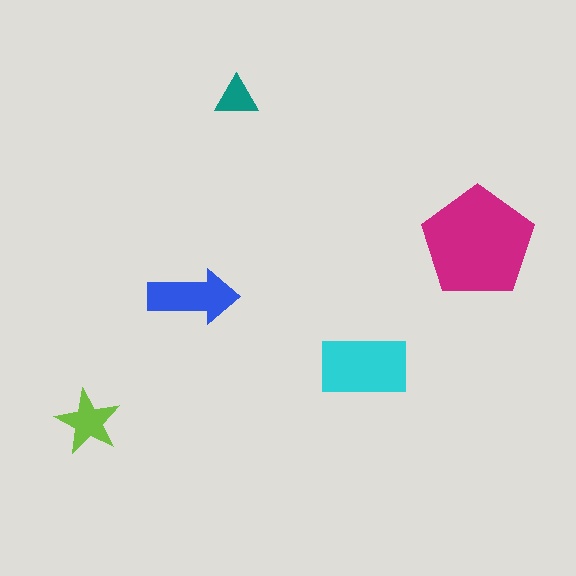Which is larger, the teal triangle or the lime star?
The lime star.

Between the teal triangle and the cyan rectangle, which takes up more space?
The cyan rectangle.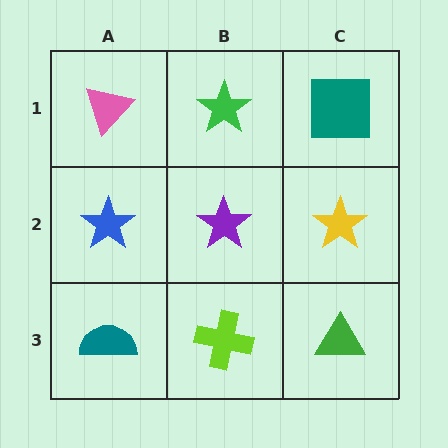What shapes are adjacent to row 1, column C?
A yellow star (row 2, column C), a green star (row 1, column B).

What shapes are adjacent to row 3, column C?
A yellow star (row 2, column C), a lime cross (row 3, column B).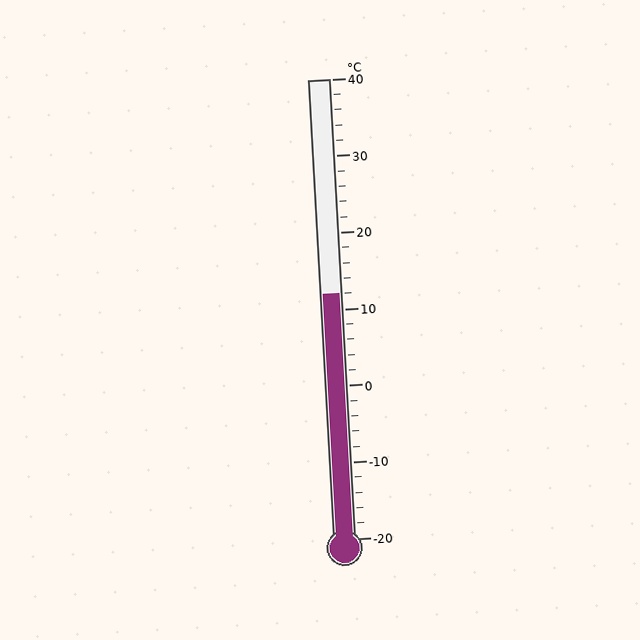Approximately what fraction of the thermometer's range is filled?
The thermometer is filled to approximately 55% of its range.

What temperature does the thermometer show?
The thermometer shows approximately 12°C.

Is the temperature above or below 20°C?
The temperature is below 20°C.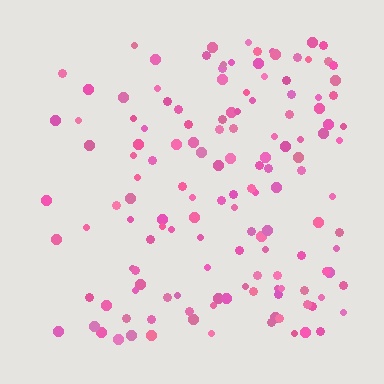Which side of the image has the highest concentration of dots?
The right.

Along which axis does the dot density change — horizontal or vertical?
Horizontal.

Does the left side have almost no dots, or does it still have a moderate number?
Still a moderate number, just noticeably fewer than the right.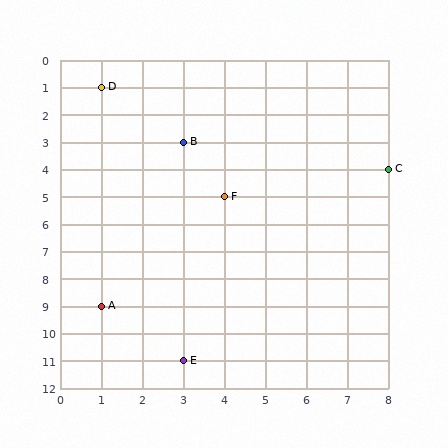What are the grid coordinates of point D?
Point D is at grid coordinates (1, 1).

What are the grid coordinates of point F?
Point F is at grid coordinates (4, 5).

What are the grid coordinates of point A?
Point A is at grid coordinates (1, 9).